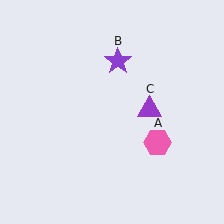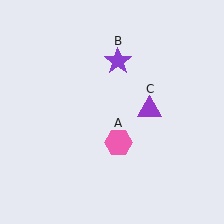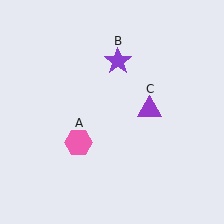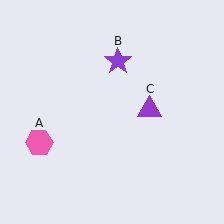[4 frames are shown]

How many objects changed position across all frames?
1 object changed position: pink hexagon (object A).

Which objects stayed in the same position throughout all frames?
Purple star (object B) and purple triangle (object C) remained stationary.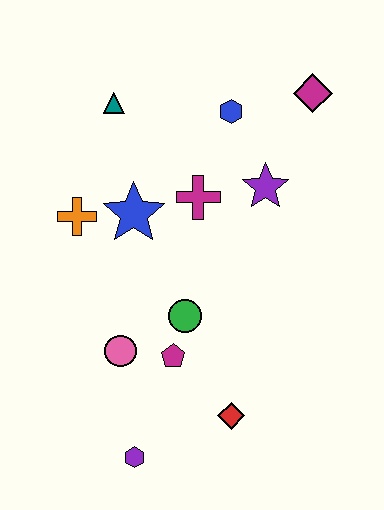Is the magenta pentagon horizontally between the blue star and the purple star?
Yes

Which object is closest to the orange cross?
The blue star is closest to the orange cross.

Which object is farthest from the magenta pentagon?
The magenta diamond is farthest from the magenta pentagon.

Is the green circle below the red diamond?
No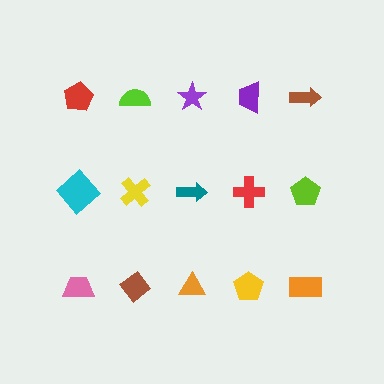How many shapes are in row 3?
5 shapes.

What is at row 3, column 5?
An orange rectangle.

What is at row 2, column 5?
A lime pentagon.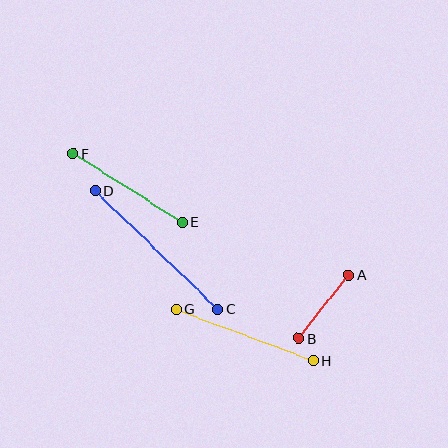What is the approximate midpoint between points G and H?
The midpoint is at approximately (245, 335) pixels.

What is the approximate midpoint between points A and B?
The midpoint is at approximately (324, 307) pixels.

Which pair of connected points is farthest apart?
Points C and D are farthest apart.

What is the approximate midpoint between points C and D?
The midpoint is at approximately (156, 250) pixels.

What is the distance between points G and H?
The distance is approximately 146 pixels.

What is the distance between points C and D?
The distance is approximately 171 pixels.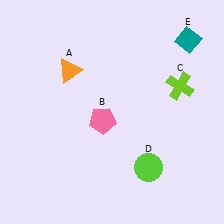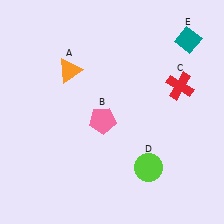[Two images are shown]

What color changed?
The cross (C) changed from lime in Image 1 to red in Image 2.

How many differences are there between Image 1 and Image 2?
There is 1 difference between the two images.